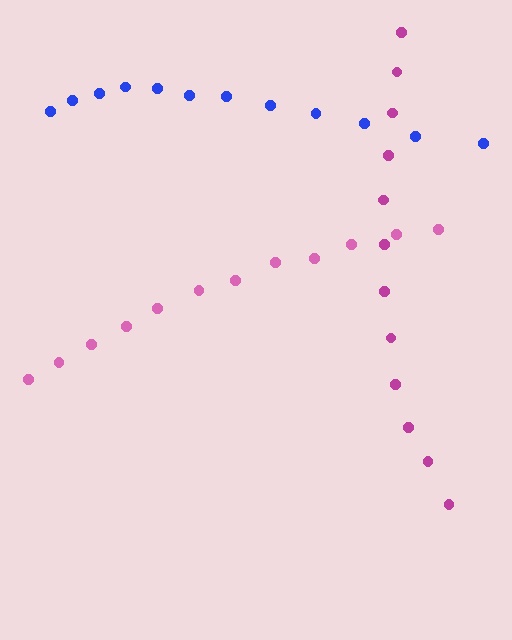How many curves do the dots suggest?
There are 3 distinct paths.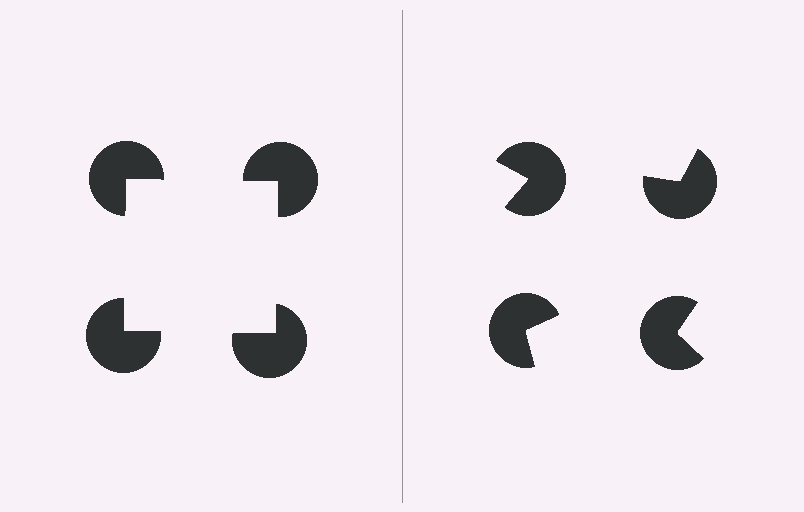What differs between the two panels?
The pac-man discs are positioned identically on both sides; only the wedge orientations differ. On the left they align to a square; on the right they are misaligned.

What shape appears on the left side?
An illusory square.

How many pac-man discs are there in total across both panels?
8 — 4 on each side.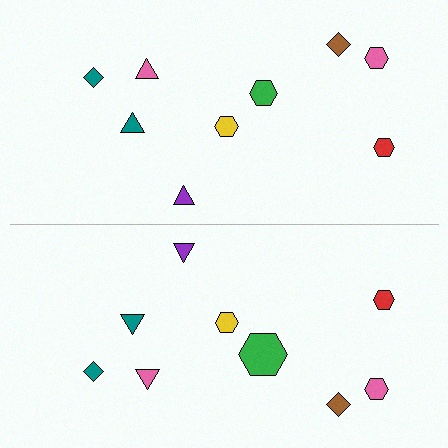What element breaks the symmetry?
The green hexagon on the bottom side has a different size than its mirror counterpart.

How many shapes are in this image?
There are 18 shapes in this image.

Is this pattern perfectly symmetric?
No, the pattern is not perfectly symmetric. The green hexagon on the bottom side has a different size than its mirror counterpart.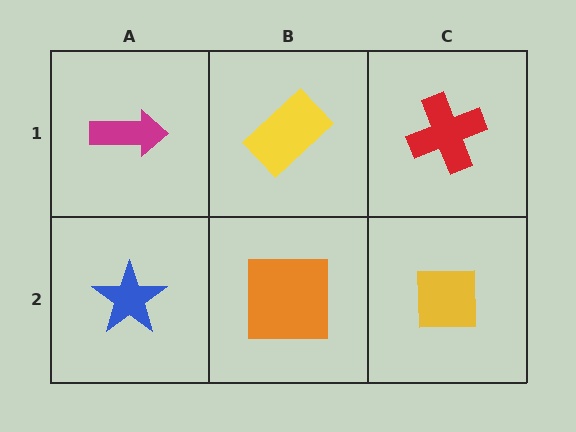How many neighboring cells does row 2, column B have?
3.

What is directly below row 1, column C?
A yellow square.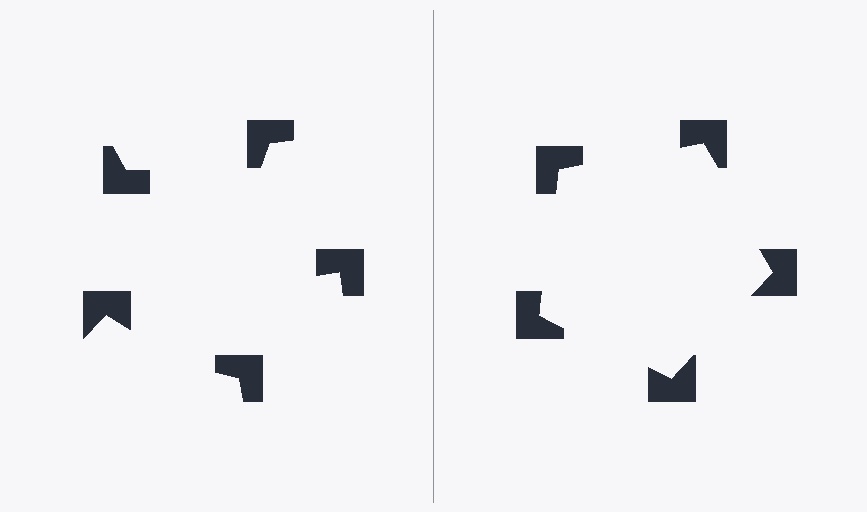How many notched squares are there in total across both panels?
10 — 5 on each side.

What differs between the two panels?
The notched squares are positioned identically on both sides; only the wedge orientations differ. On the right they align to a pentagon; on the left they are misaligned.